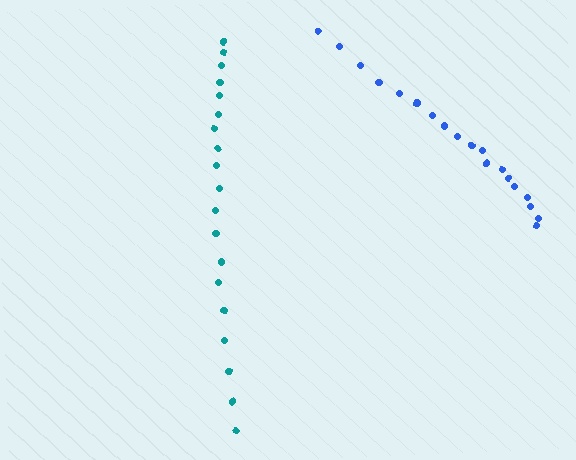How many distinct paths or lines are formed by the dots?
There are 2 distinct paths.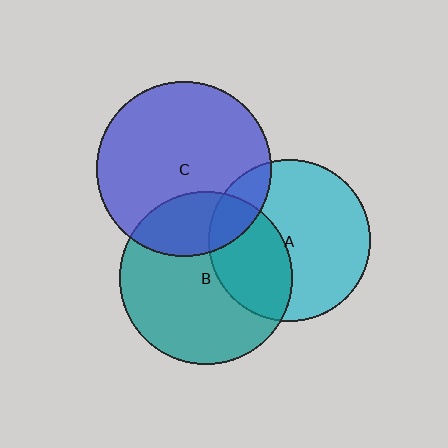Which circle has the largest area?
Circle C (blue).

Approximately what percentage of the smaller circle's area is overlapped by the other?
Approximately 25%.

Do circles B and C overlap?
Yes.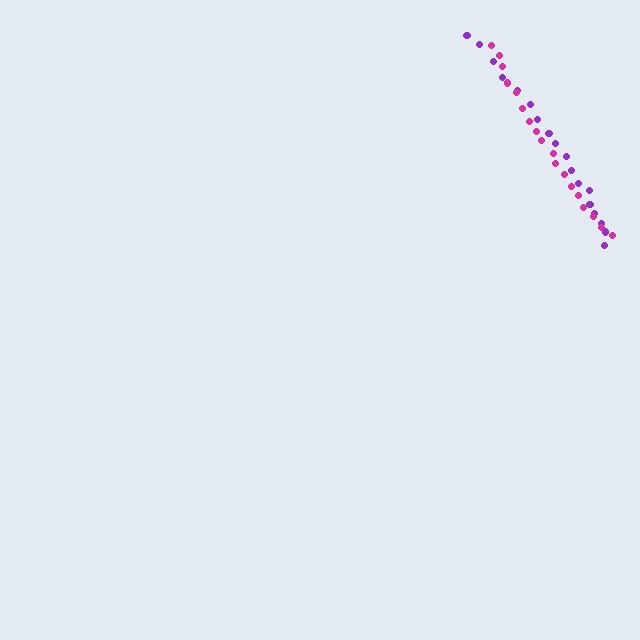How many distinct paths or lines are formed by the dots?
There are 2 distinct paths.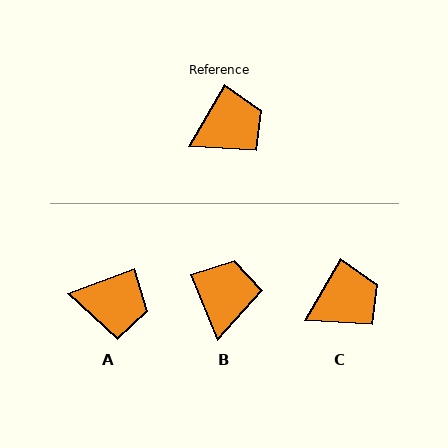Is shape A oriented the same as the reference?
No, it is off by about 39 degrees.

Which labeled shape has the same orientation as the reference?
C.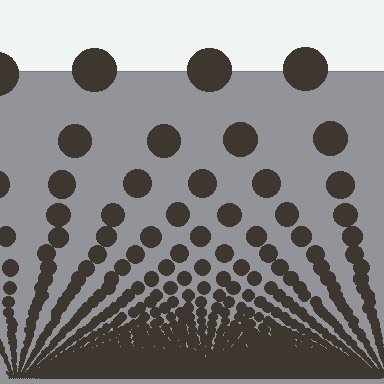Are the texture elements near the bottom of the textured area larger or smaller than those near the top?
Smaller. The gradient is inverted — elements near the bottom are smaller and denser.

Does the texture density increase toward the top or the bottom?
Density increases toward the bottom.